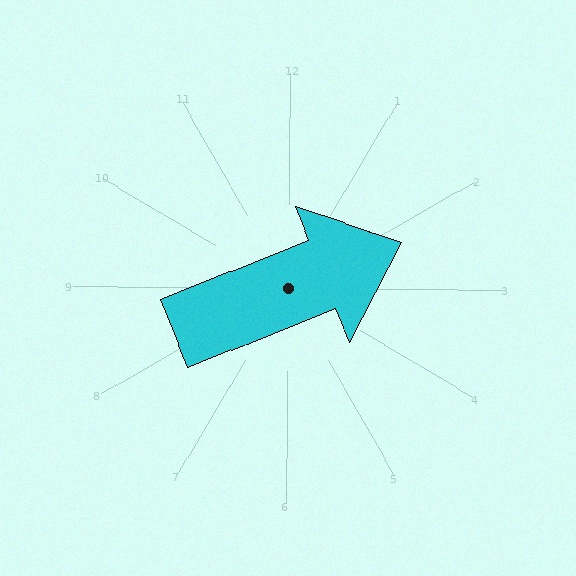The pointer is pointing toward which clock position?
Roughly 2 o'clock.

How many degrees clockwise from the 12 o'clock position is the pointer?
Approximately 68 degrees.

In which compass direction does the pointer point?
East.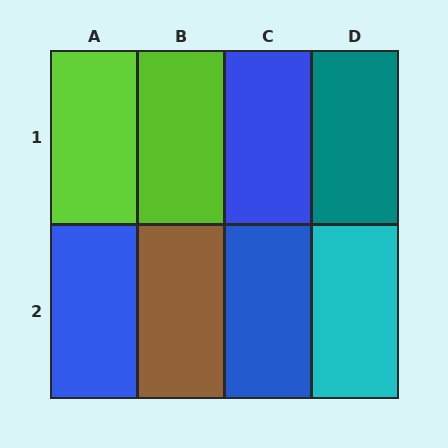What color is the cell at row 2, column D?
Cyan.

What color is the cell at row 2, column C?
Blue.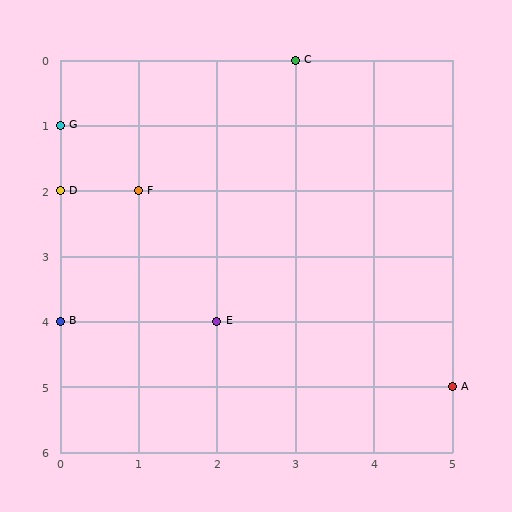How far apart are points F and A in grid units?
Points F and A are 4 columns and 3 rows apart (about 5.0 grid units diagonally).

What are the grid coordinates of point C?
Point C is at grid coordinates (3, 0).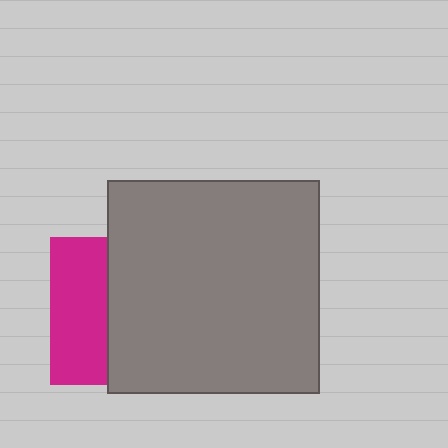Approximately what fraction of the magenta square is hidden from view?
Roughly 61% of the magenta square is hidden behind the gray square.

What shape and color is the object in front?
The object in front is a gray square.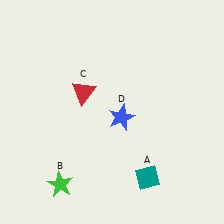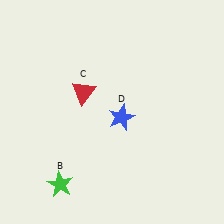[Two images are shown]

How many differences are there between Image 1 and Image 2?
There is 1 difference between the two images.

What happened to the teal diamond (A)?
The teal diamond (A) was removed in Image 2. It was in the bottom-right area of Image 1.